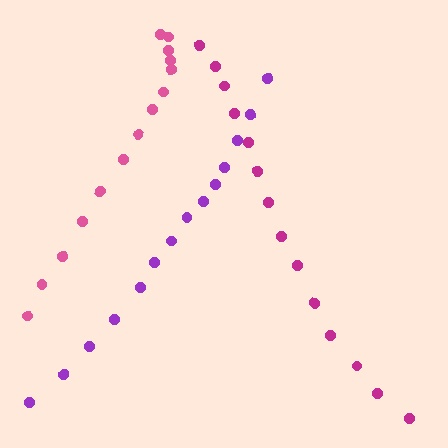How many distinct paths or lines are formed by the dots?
There are 3 distinct paths.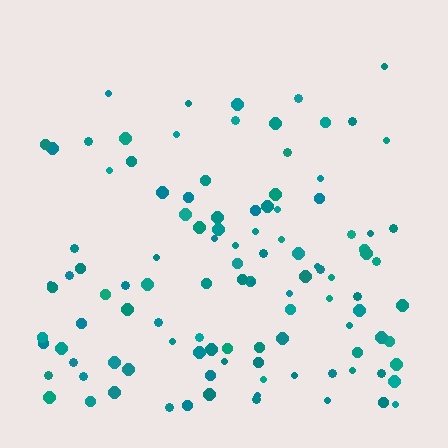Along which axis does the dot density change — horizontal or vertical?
Vertical.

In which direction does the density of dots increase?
From top to bottom, with the bottom side densest.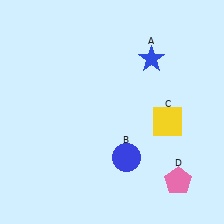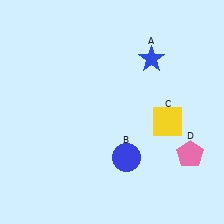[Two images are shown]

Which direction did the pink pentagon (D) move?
The pink pentagon (D) moved up.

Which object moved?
The pink pentagon (D) moved up.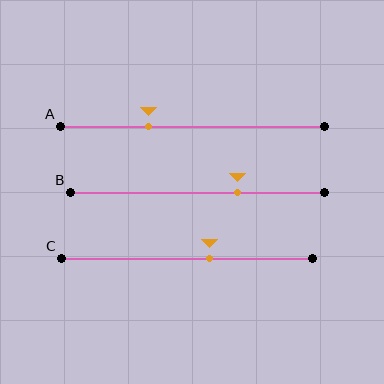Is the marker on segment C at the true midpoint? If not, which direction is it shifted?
No, the marker on segment C is shifted to the right by about 9% of the segment length.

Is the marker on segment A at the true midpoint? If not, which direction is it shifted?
No, the marker on segment A is shifted to the left by about 17% of the segment length.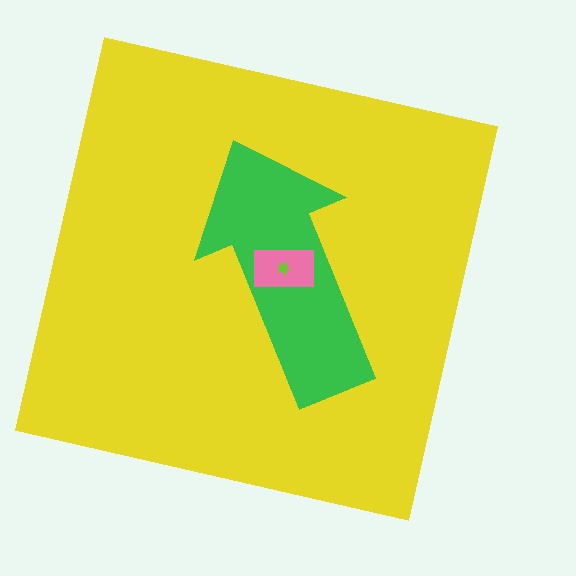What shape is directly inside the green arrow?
The pink rectangle.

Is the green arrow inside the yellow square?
Yes.